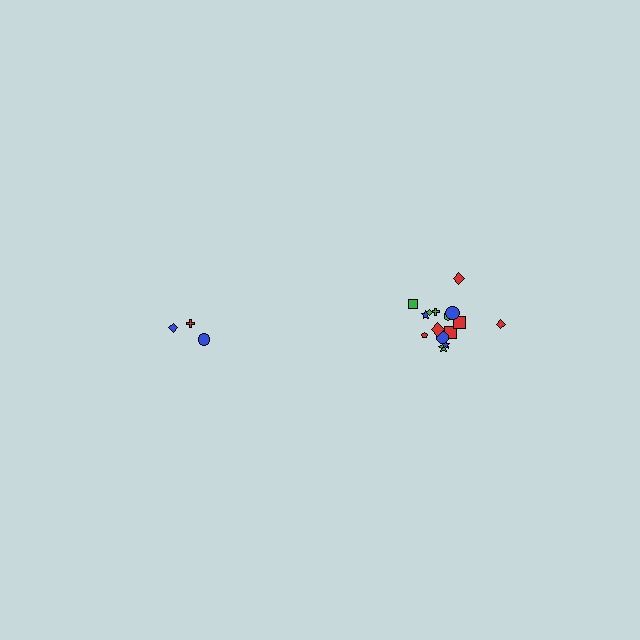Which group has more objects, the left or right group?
The right group.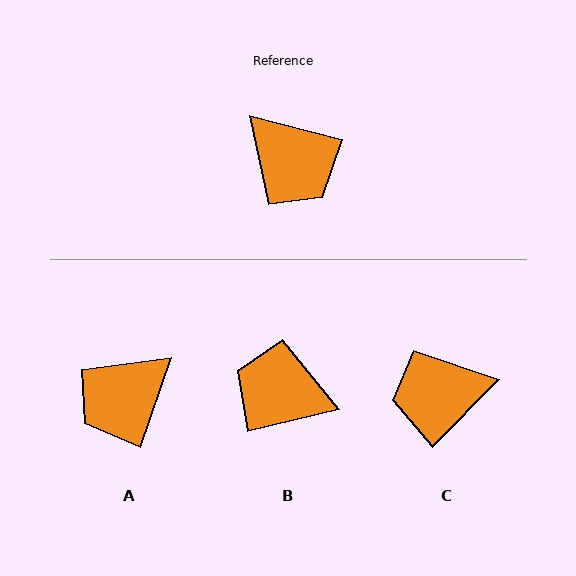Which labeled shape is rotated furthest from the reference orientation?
B, about 152 degrees away.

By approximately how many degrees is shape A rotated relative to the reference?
Approximately 95 degrees clockwise.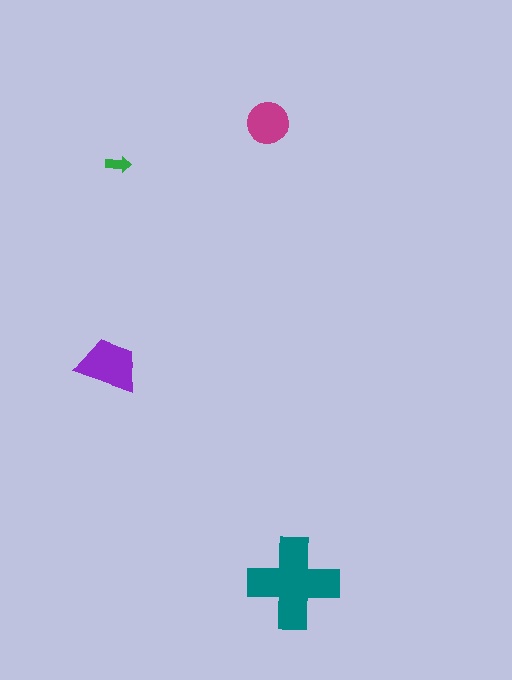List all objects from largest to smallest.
The teal cross, the purple trapezoid, the magenta circle, the green arrow.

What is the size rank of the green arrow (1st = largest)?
4th.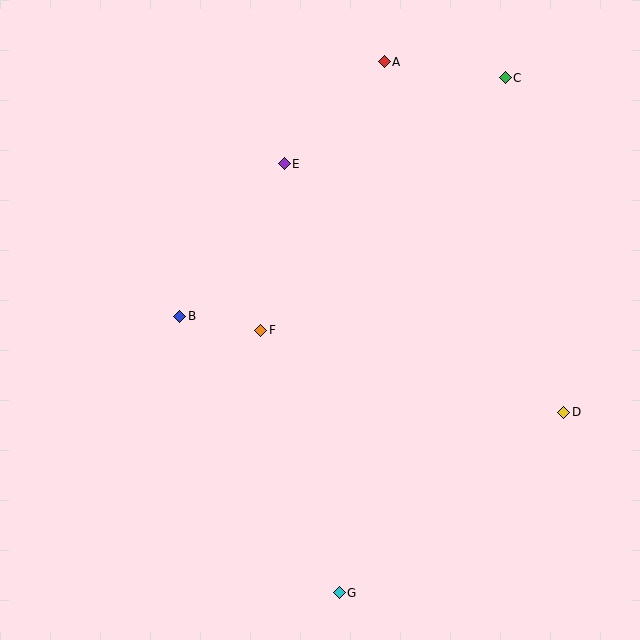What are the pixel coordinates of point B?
Point B is at (180, 316).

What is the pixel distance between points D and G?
The distance between D and G is 289 pixels.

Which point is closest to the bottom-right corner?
Point D is closest to the bottom-right corner.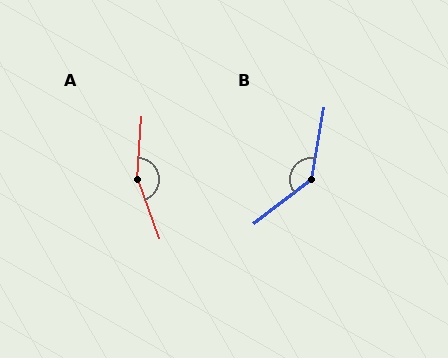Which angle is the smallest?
B, at approximately 138 degrees.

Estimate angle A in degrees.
Approximately 156 degrees.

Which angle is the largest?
A, at approximately 156 degrees.